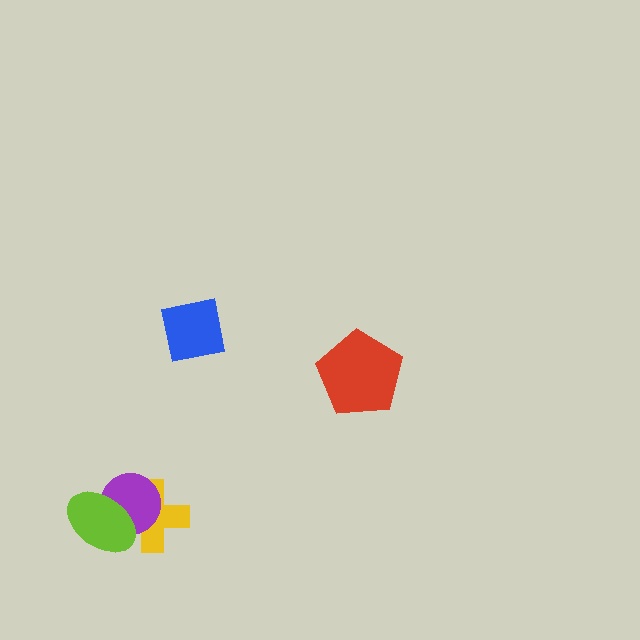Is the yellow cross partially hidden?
Yes, it is partially covered by another shape.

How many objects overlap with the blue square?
0 objects overlap with the blue square.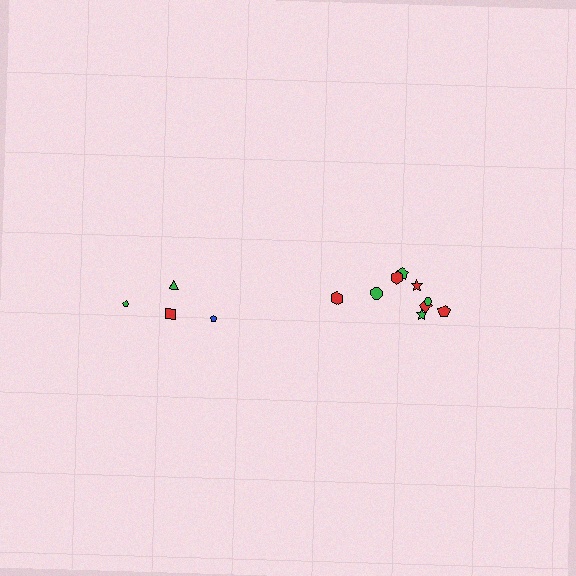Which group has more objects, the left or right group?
The right group.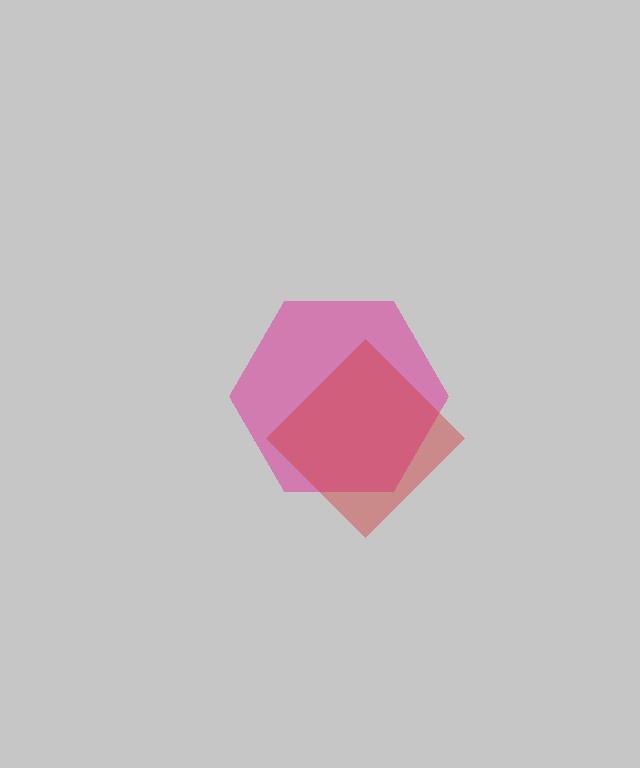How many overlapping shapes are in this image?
There are 2 overlapping shapes in the image.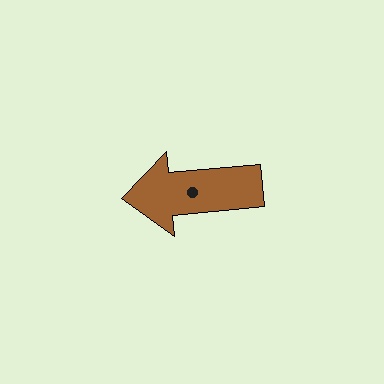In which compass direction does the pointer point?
West.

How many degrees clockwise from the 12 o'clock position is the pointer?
Approximately 265 degrees.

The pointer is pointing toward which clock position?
Roughly 9 o'clock.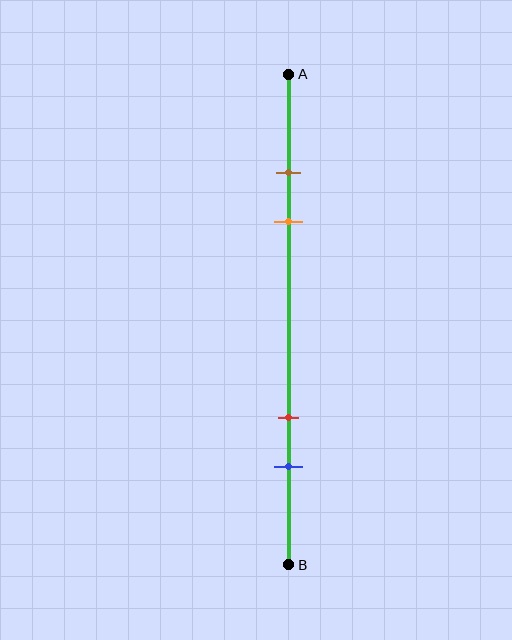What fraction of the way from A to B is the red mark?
The red mark is approximately 70% (0.7) of the way from A to B.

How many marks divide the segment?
There are 4 marks dividing the segment.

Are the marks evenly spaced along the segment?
No, the marks are not evenly spaced.